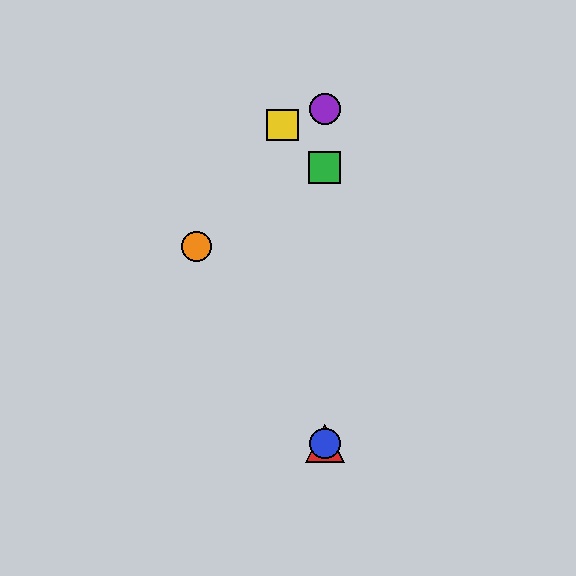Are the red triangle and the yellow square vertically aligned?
No, the red triangle is at x≈325 and the yellow square is at x≈283.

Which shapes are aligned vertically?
The red triangle, the blue circle, the green square, the purple circle are aligned vertically.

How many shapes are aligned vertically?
4 shapes (the red triangle, the blue circle, the green square, the purple circle) are aligned vertically.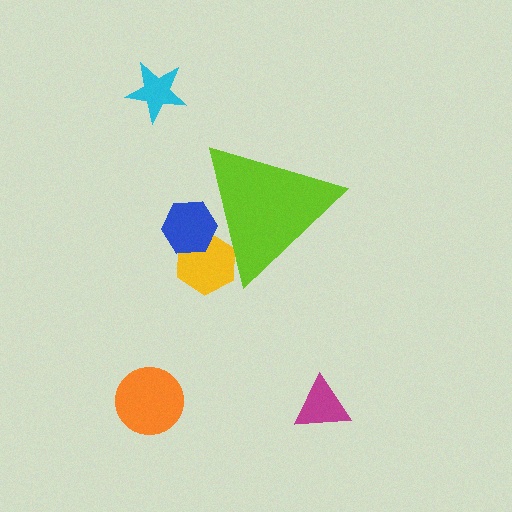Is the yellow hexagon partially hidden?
Yes, the yellow hexagon is partially hidden behind the lime triangle.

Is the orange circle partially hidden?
No, the orange circle is fully visible.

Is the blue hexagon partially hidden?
Yes, the blue hexagon is partially hidden behind the lime triangle.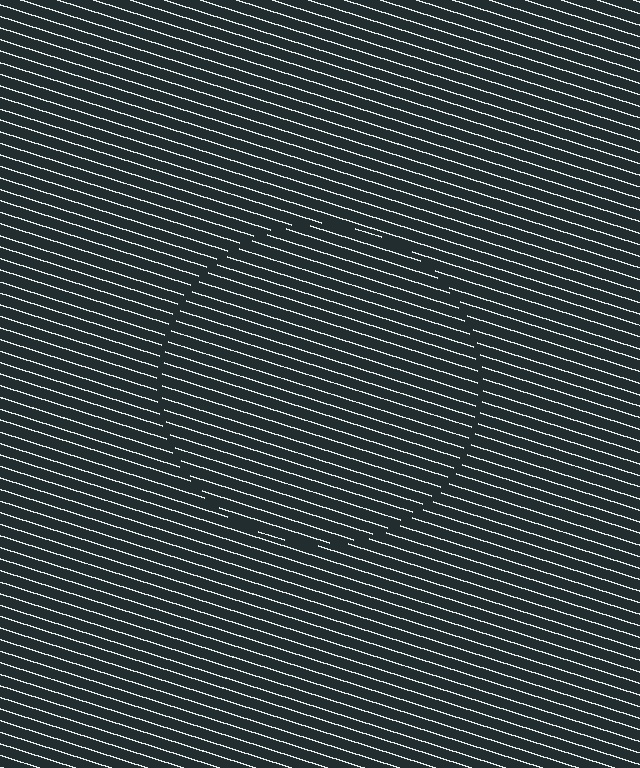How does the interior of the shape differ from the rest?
The interior of the shape contains the same grating, shifted by half a period — the contour is defined by the phase discontinuity where line-ends from the inner and outer gratings abut.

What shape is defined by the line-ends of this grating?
An illusory circle. The interior of the shape contains the same grating, shifted by half a period — the contour is defined by the phase discontinuity where line-ends from the inner and outer gratings abut.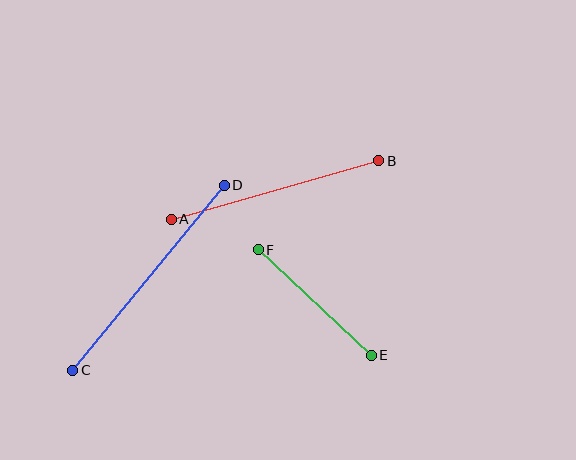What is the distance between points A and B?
The distance is approximately 216 pixels.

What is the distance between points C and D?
The distance is approximately 239 pixels.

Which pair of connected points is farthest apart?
Points C and D are farthest apart.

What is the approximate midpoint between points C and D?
The midpoint is at approximately (148, 278) pixels.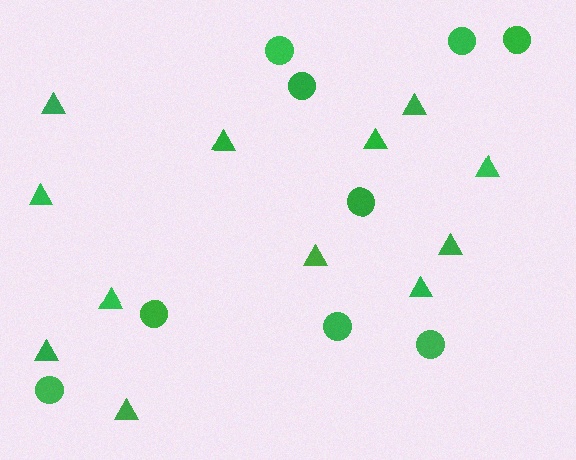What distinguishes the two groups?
There are 2 groups: one group of circles (9) and one group of triangles (12).